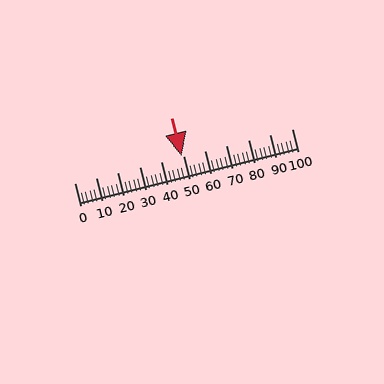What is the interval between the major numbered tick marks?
The major tick marks are spaced 10 units apart.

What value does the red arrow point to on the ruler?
The red arrow points to approximately 49.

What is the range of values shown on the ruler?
The ruler shows values from 0 to 100.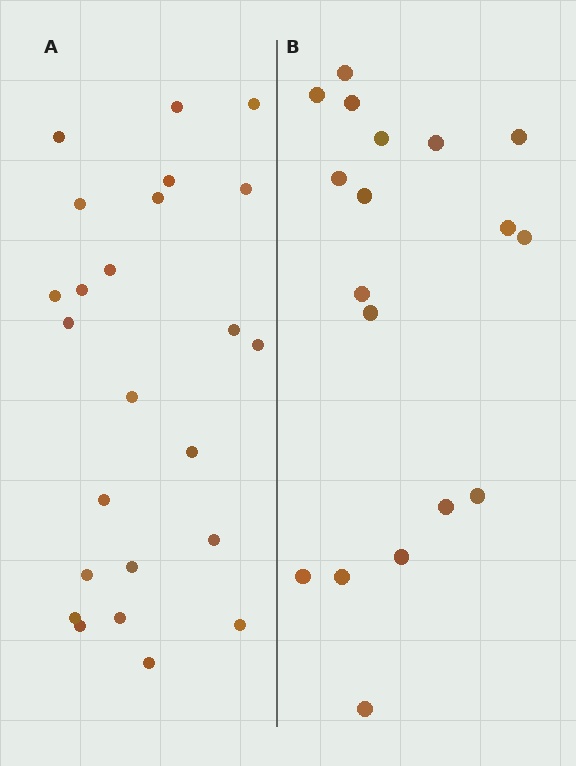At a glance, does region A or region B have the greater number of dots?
Region A (the left region) has more dots.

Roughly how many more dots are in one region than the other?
Region A has about 6 more dots than region B.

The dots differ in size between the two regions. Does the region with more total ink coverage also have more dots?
No. Region B has more total ink coverage because its dots are larger, but region A actually contains more individual dots. Total area can be misleading — the number of items is what matters here.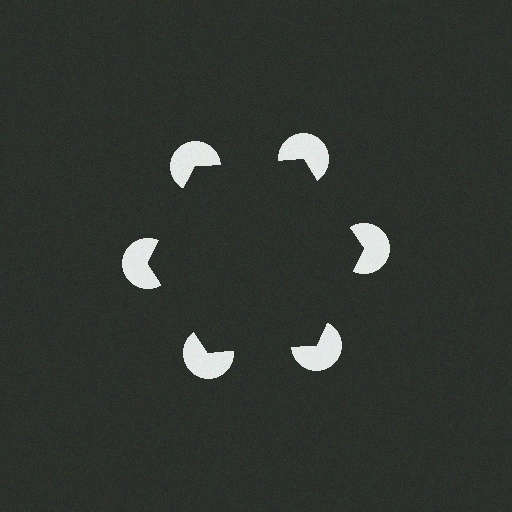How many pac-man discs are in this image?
There are 6 — one at each vertex of the illusory hexagon.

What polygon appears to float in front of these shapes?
An illusory hexagon — its edges are inferred from the aligned wedge cuts in the pac-man discs, not physically drawn.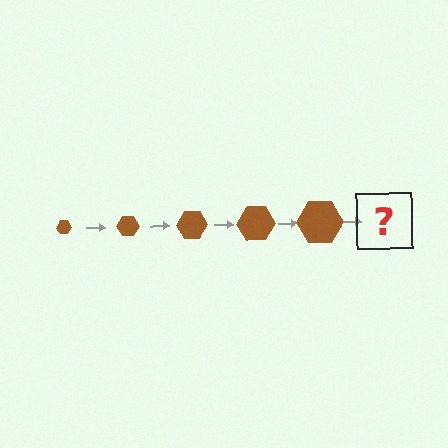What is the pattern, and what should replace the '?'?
The pattern is that the hexagon gets progressively larger each step. The '?' should be a brown hexagon, larger than the previous one.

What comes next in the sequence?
The next element should be a brown hexagon, larger than the previous one.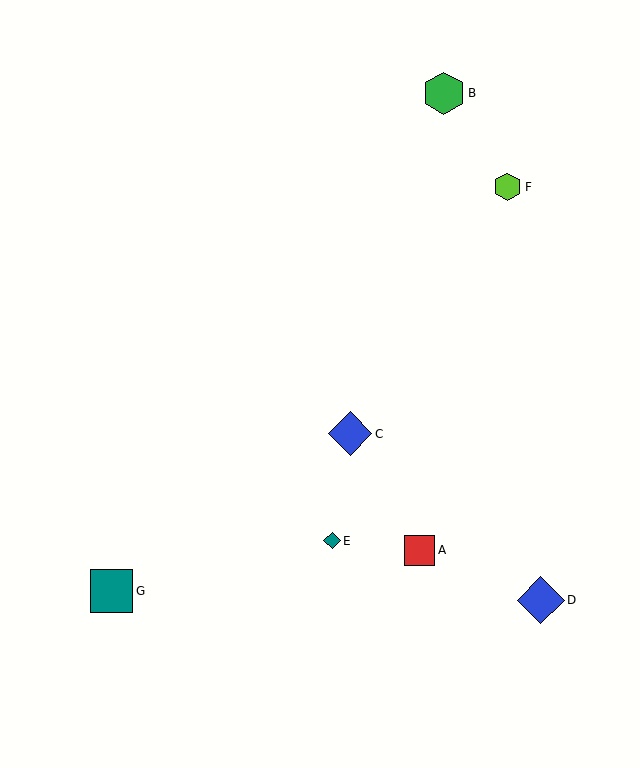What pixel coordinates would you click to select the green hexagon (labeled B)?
Click at (444, 93) to select the green hexagon B.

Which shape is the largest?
The blue diamond (labeled D) is the largest.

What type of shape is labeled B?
Shape B is a green hexagon.